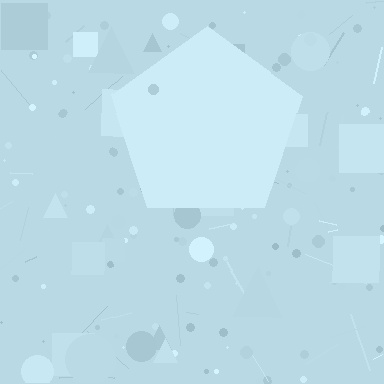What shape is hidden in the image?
A pentagon is hidden in the image.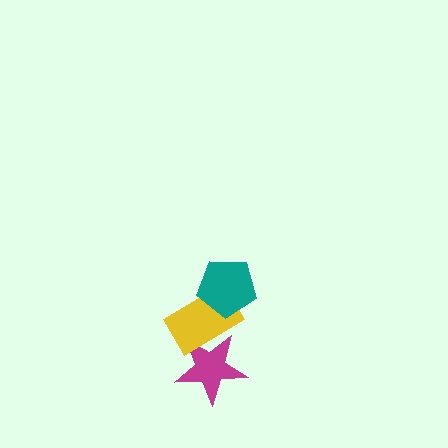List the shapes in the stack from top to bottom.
From top to bottom: the teal pentagon, the yellow rectangle, the magenta star.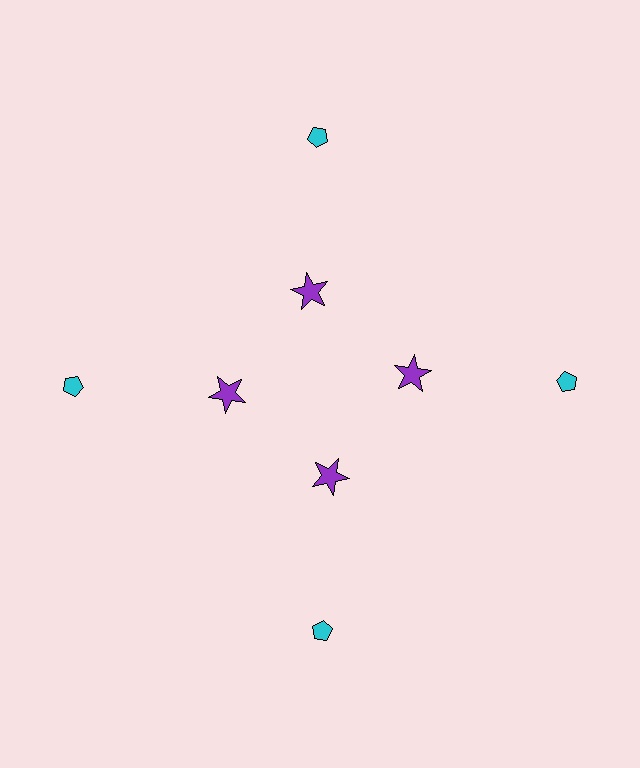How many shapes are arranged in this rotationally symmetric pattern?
There are 8 shapes, arranged in 4 groups of 2.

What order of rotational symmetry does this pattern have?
This pattern has 4-fold rotational symmetry.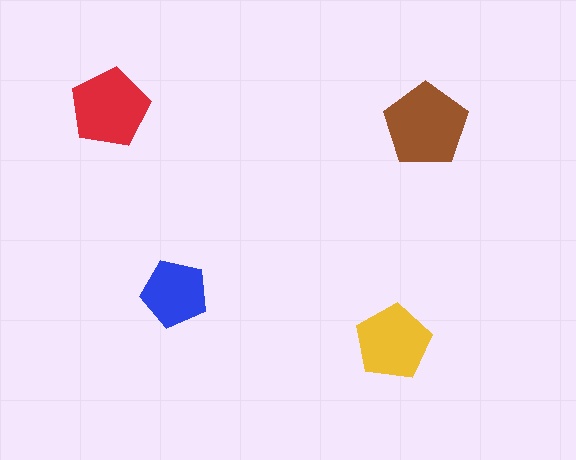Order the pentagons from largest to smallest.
the brown one, the red one, the yellow one, the blue one.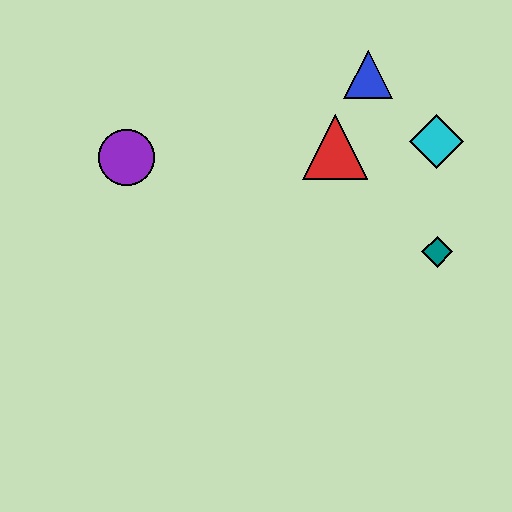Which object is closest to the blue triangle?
The red triangle is closest to the blue triangle.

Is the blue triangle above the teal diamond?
Yes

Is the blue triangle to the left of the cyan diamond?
Yes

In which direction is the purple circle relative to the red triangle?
The purple circle is to the left of the red triangle.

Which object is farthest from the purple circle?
The teal diamond is farthest from the purple circle.